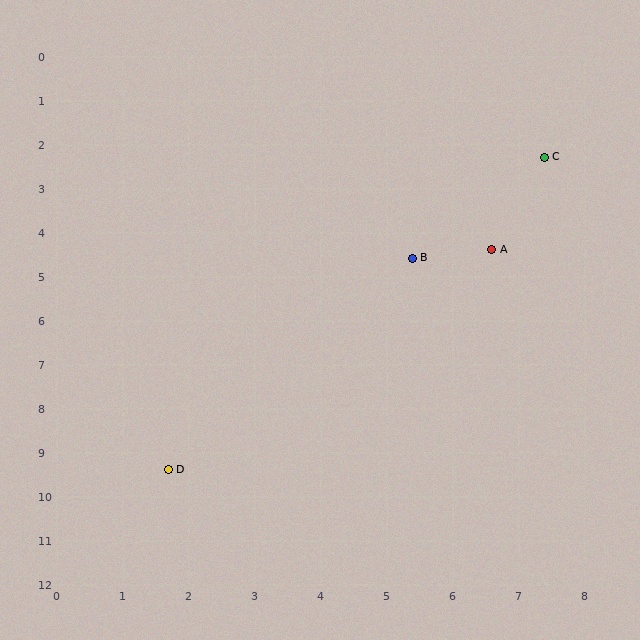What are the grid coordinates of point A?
Point A is at approximately (6.6, 4.4).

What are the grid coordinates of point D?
Point D is at approximately (1.7, 9.4).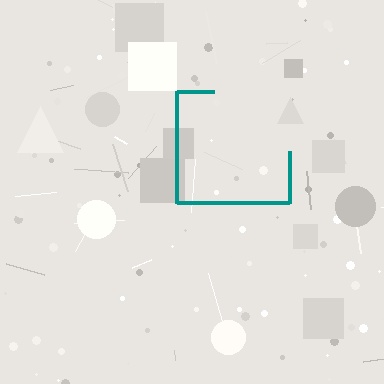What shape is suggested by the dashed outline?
The dashed outline suggests a square.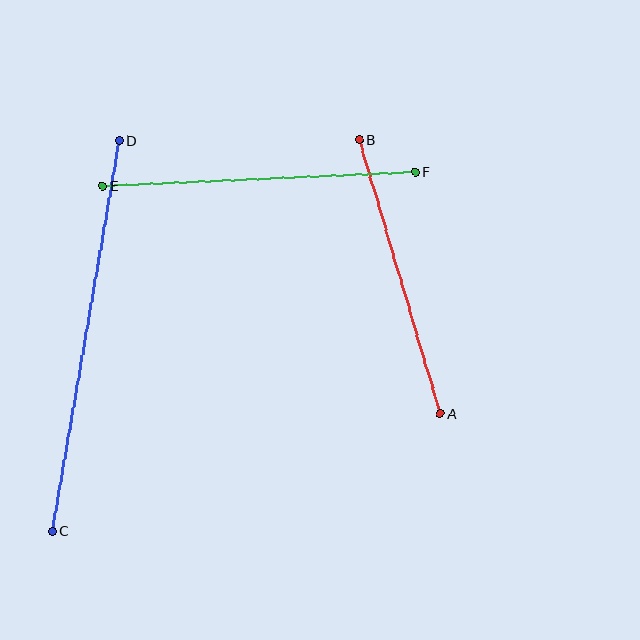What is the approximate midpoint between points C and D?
The midpoint is at approximately (85, 336) pixels.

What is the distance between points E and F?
The distance is approximately 313 pixels.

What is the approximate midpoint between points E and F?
The midpoint is at approximately (259, 179) pixels.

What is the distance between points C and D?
The distance is approximately 397 pixels.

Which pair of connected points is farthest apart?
Points C and D are farthest apart.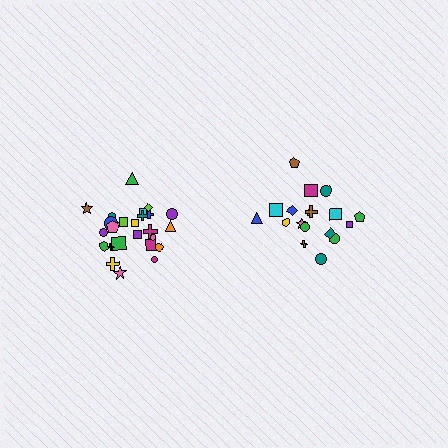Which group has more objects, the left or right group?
The left group.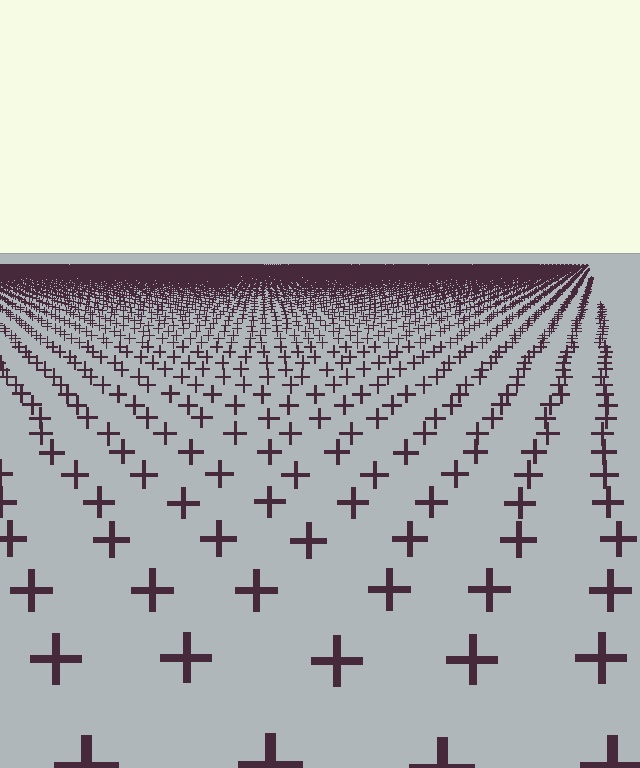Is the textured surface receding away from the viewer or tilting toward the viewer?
The surface is receding away from the viewer. Texture elements get smaller and denser toward the top.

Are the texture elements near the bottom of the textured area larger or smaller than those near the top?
Larger. Near the bottom, elements are closer to the viewer and appear at a bigger on-screen size.